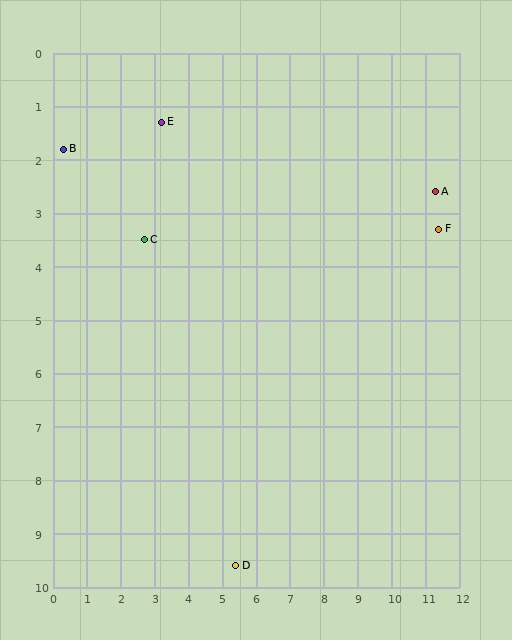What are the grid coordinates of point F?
Point F is at approximately (11.4, 3.3).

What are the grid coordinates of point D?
Point D is at approximately (5.4, 9.6).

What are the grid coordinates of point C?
Point C is at approximately (2.7, 3.5).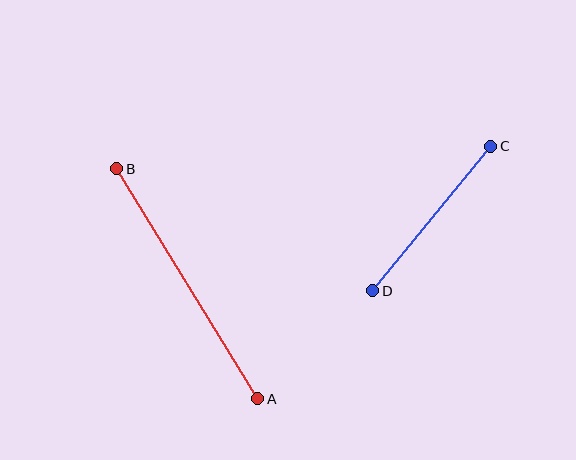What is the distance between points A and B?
The distance is approximately 270 pixels.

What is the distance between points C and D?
The distance is approximately 187 pixels.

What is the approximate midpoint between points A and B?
The midpoint is at approximately (187, 284) pixels.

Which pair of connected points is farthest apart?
Points A and B are farthest apart.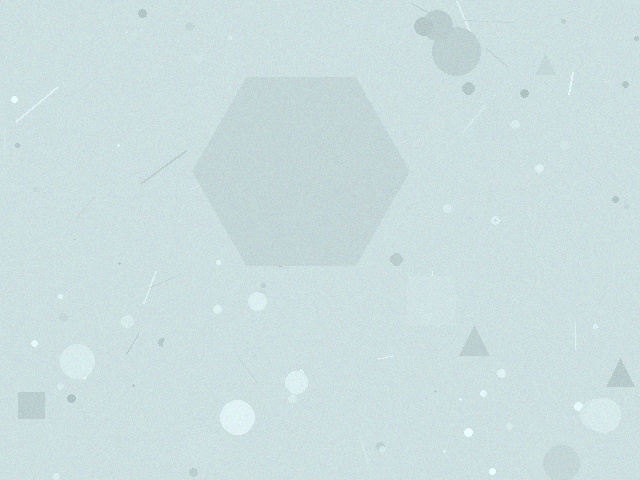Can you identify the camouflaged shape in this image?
The camouflaged shape is a hexagon.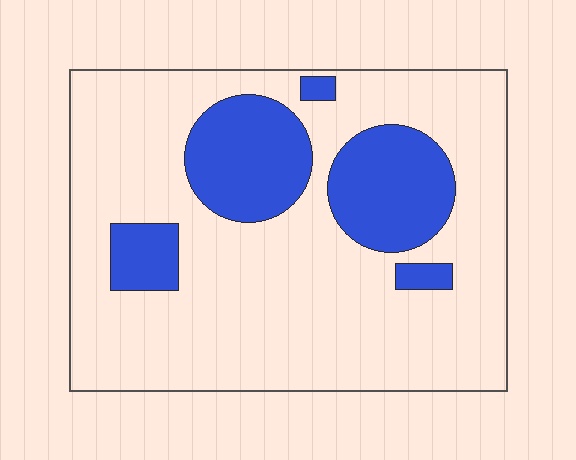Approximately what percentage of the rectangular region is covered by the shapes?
Approximately 25%.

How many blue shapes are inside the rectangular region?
5.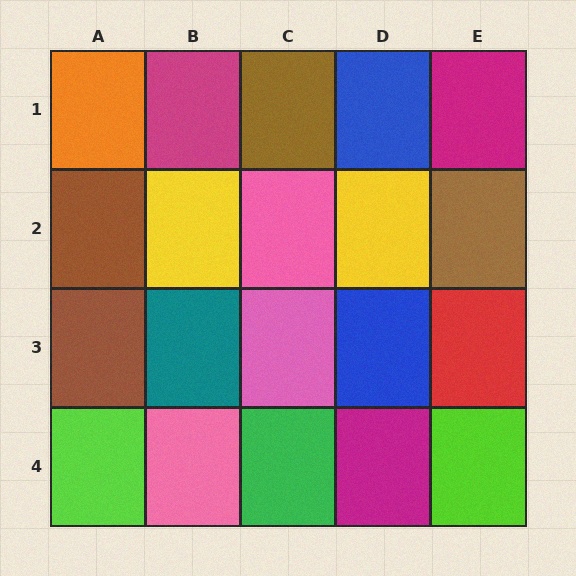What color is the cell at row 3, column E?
Red.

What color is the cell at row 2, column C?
Pink.